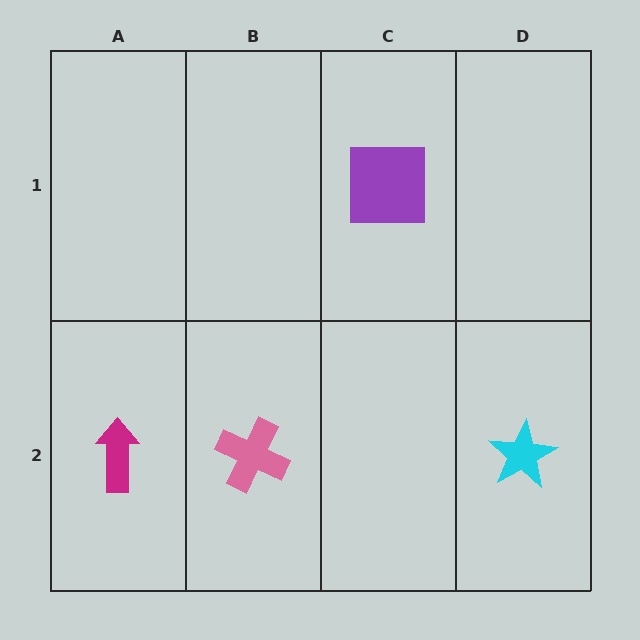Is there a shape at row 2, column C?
No, that cell is empty.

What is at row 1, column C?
A purple square.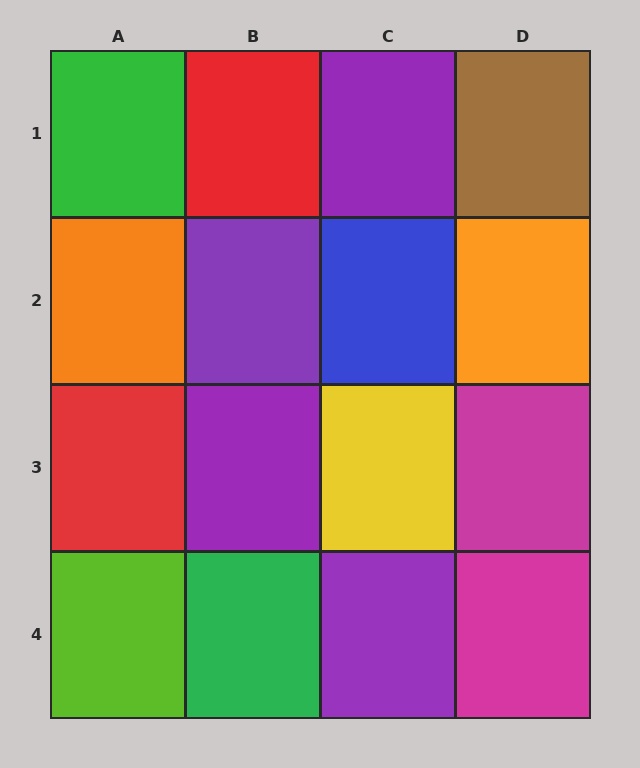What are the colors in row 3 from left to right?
Red, purple, yellow, magenta.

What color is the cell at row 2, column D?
Orange.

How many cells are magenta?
2 cells are magenta.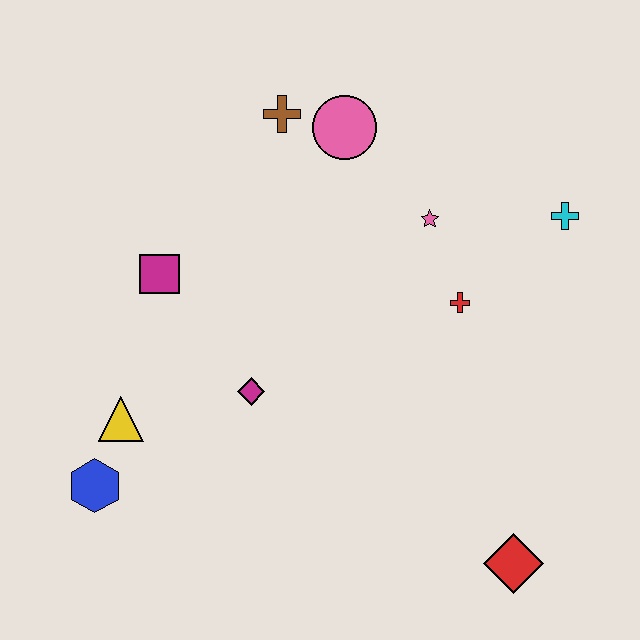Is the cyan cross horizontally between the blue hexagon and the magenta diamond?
No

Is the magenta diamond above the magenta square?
No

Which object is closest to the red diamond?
The red cross is closest to the red diamond.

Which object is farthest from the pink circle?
The red diamond is farthest from the pink circle.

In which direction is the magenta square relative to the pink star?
The magenta square is to the left of the pink star.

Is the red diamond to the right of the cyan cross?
No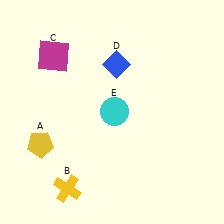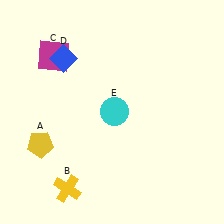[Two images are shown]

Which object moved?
The blue diamond (D) moved left.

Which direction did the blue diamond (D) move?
The blue diamond (D) moved left.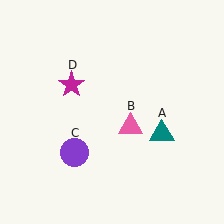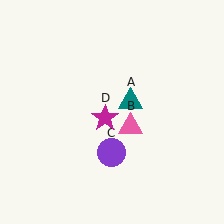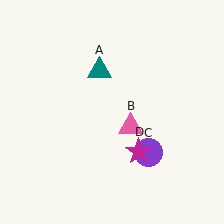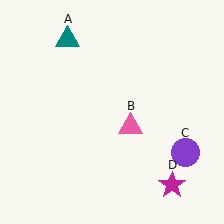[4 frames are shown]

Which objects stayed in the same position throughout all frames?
Pink triangle (object B) remained stationary.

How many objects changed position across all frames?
3 objects changed position: teal triangle (object A), purple circle (object C), magenta star (object D).